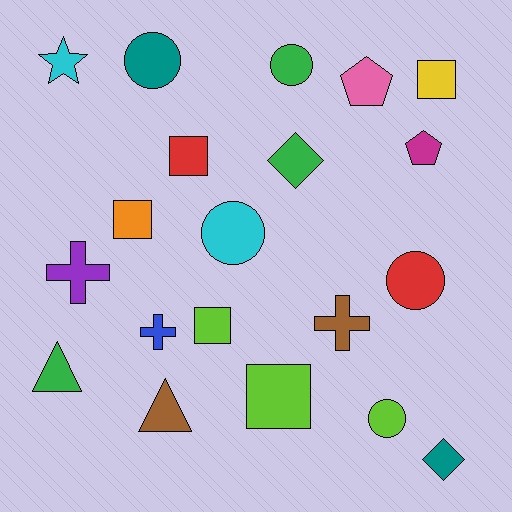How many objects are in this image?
There are 20 objects.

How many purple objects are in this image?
There is 1 purple object.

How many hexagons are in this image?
There are no hexagons.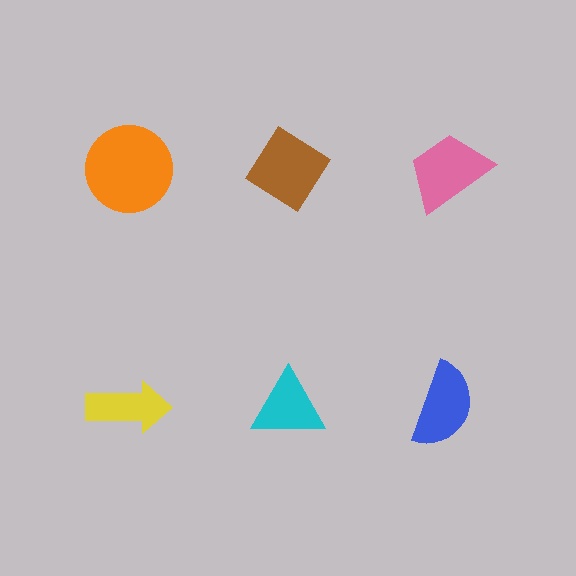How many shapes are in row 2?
3 shapes.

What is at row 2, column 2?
A cyan triangle.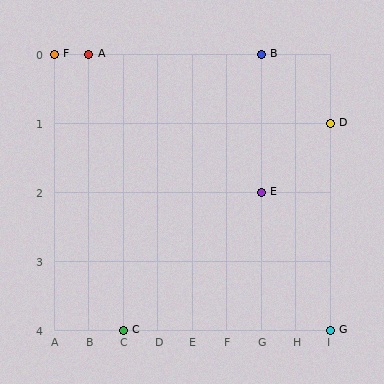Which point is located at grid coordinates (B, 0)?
Point A is at (B, 0).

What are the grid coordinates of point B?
Point B is at grid coordinates (G, 0).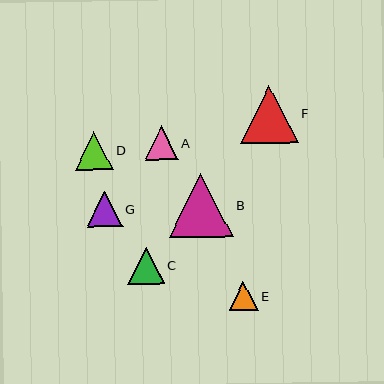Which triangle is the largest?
Triangle B is the largest with a size of approximately 64 pixels.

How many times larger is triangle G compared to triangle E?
Triangle G is approximately 1.2 times the size of triangle E.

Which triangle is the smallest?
Triangle E is the smallest with a size of approximately 29 pixels.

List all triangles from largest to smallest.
From largest to smallest: B, F, D, C, G, A, E.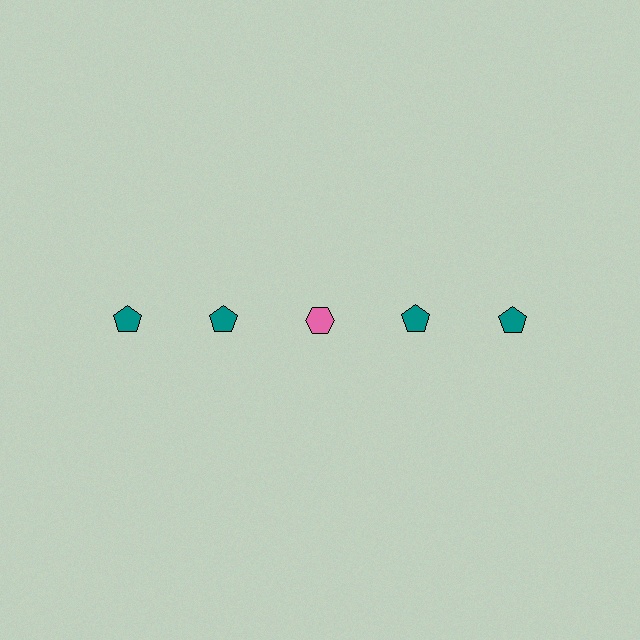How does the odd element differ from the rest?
It differs in both color (pink instead of teal) and shape (hexagon instead of pentagon).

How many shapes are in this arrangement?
There are 5 shapes arranged in a grid pattern.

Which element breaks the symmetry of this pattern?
The pink hexagon in the top row, center column breaks the symmetry. All other shapes are teal pentagons.